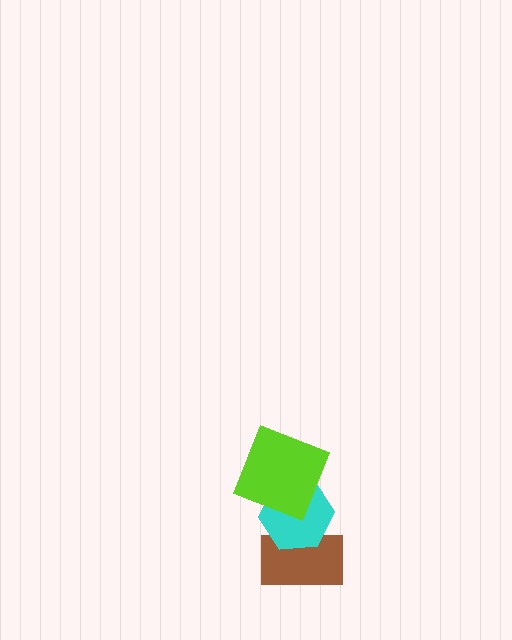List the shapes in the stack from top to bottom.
From top to bottom: the lime square, the cyan hexagon, the brown rectangle.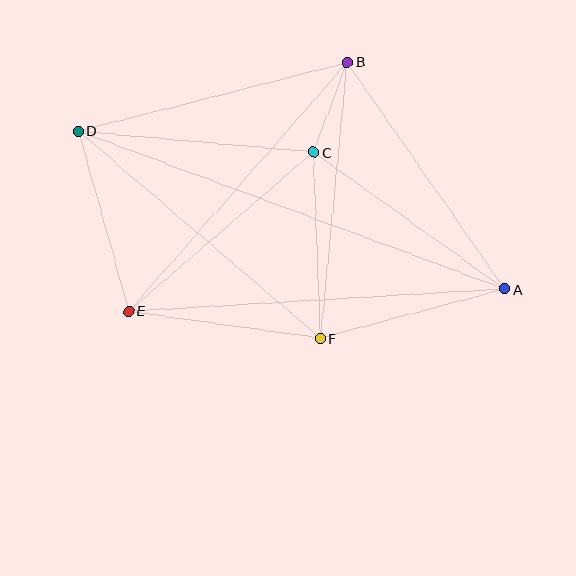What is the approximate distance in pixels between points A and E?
The distance between A and E is approximately 377 pixels.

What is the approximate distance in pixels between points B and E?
The distance between B and E is approximately 331 pixels.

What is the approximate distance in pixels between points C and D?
The distance between C and D is approximately 236 pixels.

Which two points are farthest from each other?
Points A and D are farthest from each other.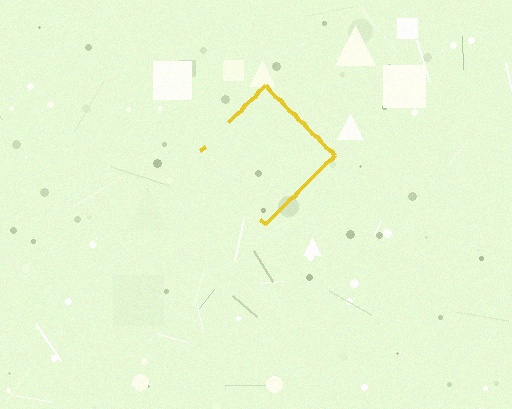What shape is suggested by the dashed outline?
The dashed outline suggests a diamond.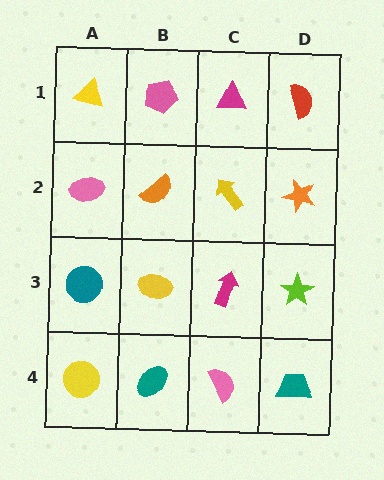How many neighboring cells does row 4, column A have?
2.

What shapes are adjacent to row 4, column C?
A magenta arrow (row 3, column C), a teal ellipse (row 4, column B), a teal trapezoid (row 4, column D).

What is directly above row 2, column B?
A pink pentagon.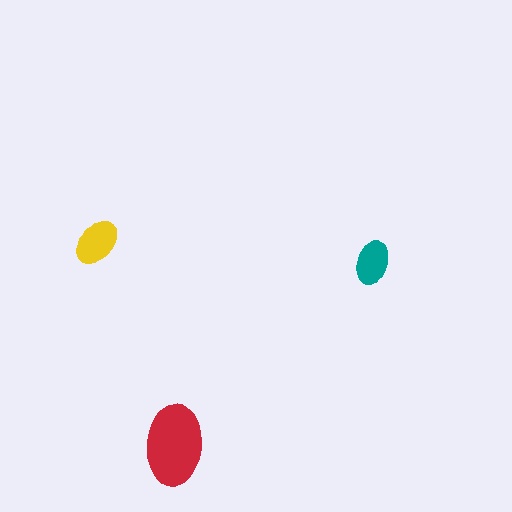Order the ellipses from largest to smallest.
the red one, the yellow one, the teal one.